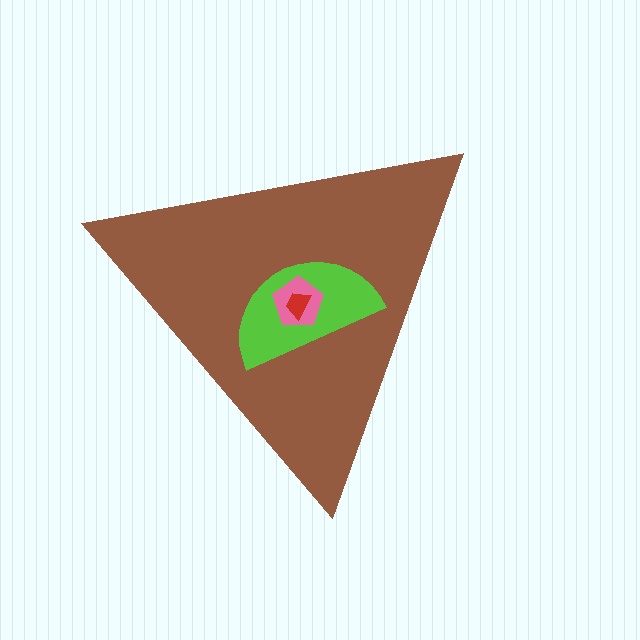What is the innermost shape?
The red trapezoid.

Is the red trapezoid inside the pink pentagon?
Yes.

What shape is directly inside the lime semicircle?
The pink pentagon.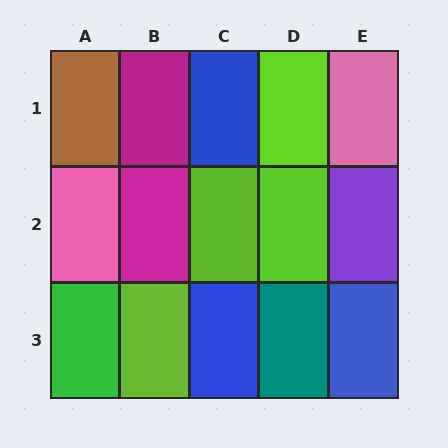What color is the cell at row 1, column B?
Magenta.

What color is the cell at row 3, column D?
Teal.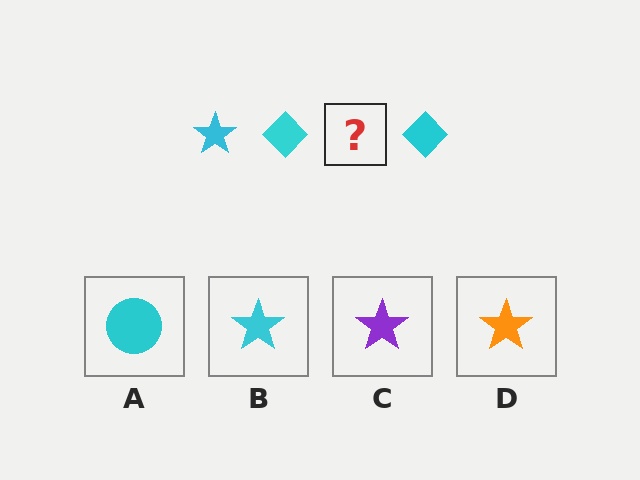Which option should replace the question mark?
Option B.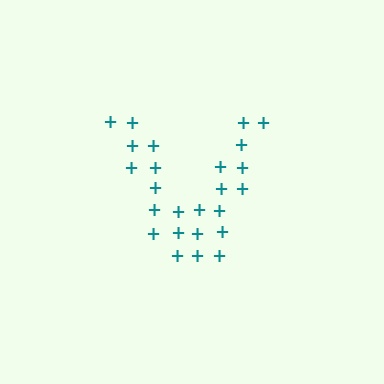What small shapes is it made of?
It is made of small plus signs.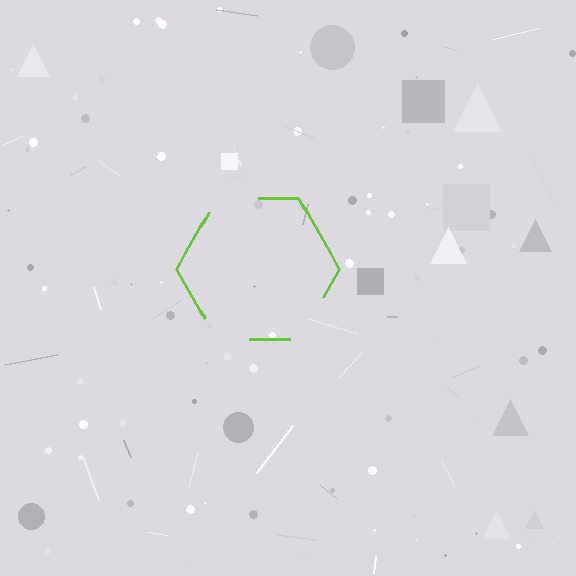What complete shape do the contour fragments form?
The contour fragments form a hexagon.